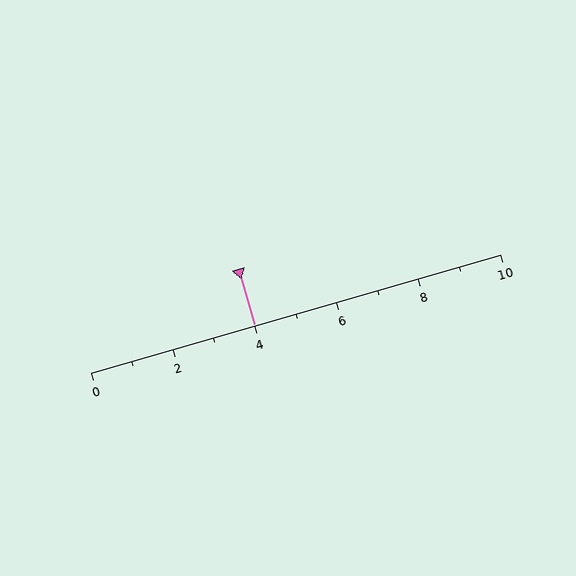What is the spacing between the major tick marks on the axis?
The major ticks are spaced 2 apart.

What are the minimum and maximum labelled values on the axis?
The axis runs from 0 to 10.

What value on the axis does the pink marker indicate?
The marker indicates approximately 4.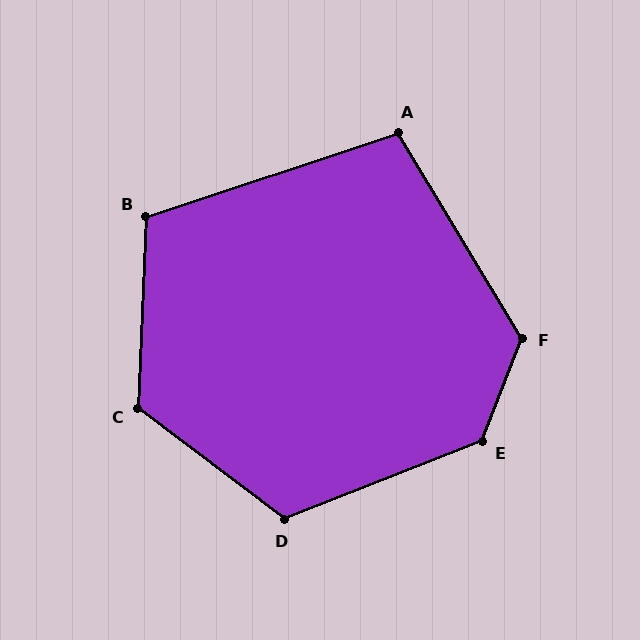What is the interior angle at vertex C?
Approximately 125 degrees (obtuse).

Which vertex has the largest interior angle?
E, at approximately 133 degrees.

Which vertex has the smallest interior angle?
A, at approximately 103 degrees.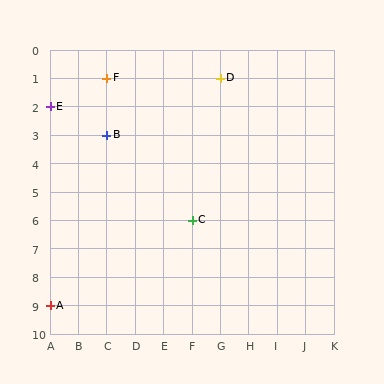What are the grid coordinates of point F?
Point F is at grid coordinates (C, 1).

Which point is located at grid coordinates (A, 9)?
Point A is at (A, 9).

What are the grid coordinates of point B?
Point B is at grid coordinates (C, 3).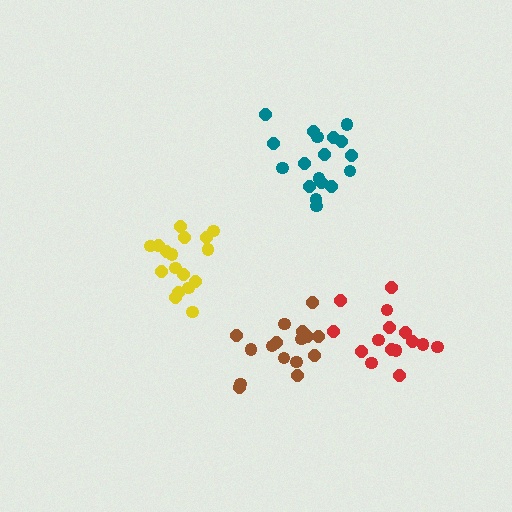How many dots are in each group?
Group 1: 18 dots, Group 2: 17 dots, Group 3: 15 dots, Group 4: 16 dots (66 total).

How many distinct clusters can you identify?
There are 4 distinct clusters.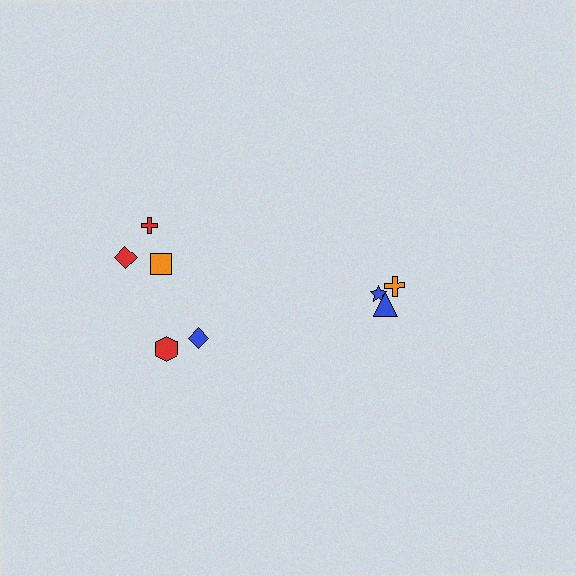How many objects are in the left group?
There are 5 objects.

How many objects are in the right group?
There are 3 objects.